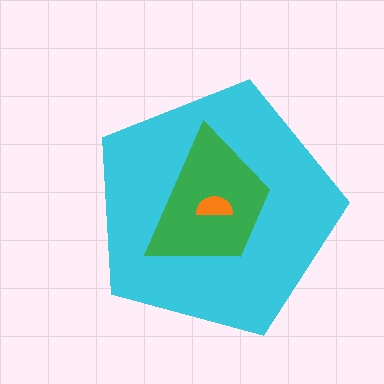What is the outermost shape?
The cyan pentagon.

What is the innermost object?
The orange semicircle.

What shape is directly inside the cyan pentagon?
The green trapezoid.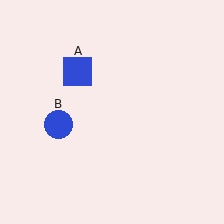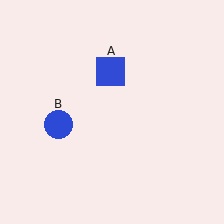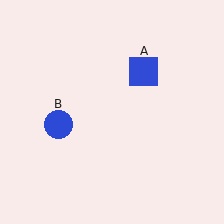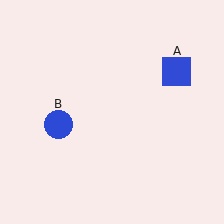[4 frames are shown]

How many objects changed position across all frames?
1 object changed position: blue square (object A).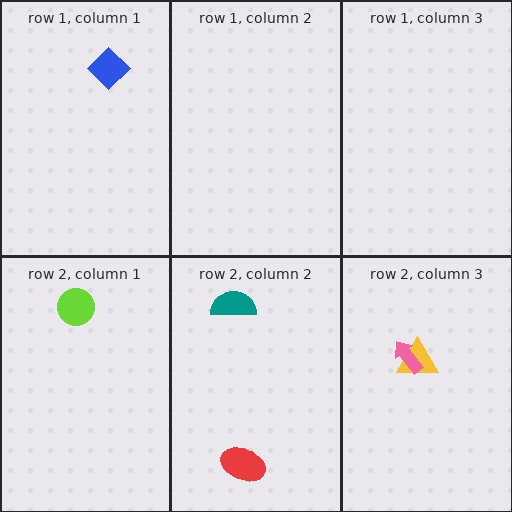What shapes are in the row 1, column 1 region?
The blue diamond.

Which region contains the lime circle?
The row 2, column 1 region.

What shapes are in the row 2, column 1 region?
The lime circle.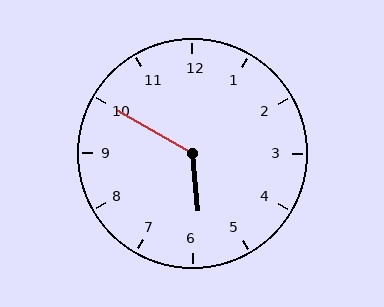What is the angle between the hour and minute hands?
Approximately 125 degrees.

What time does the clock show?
5:50.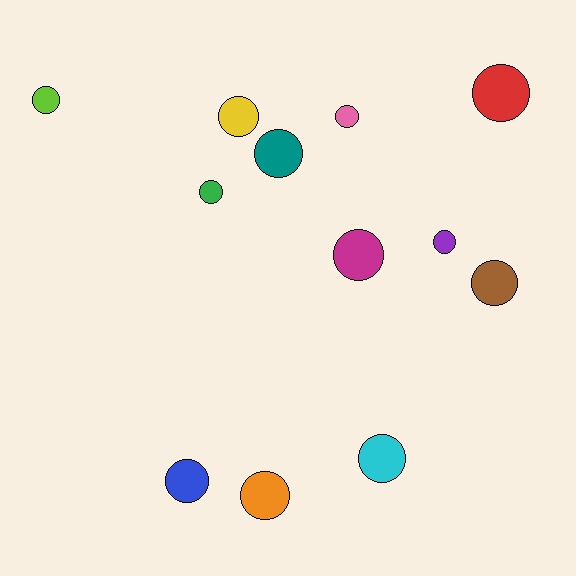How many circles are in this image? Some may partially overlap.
There are 12 circles.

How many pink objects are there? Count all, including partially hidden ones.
There is 1 pink object.